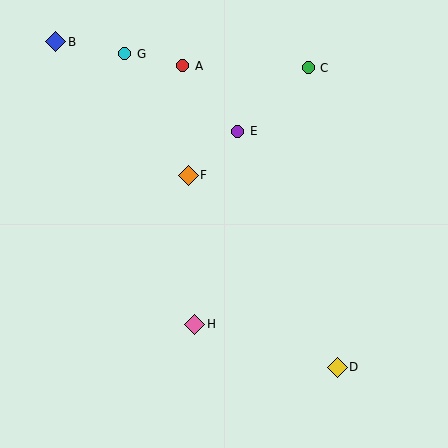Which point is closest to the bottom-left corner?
Point H is closest to the bottom-left corner.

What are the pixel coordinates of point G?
Point G is at (125, 54).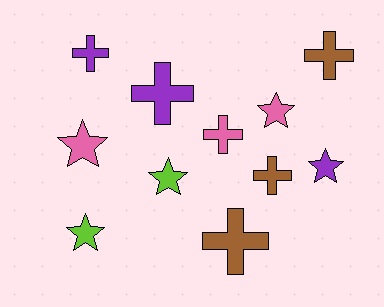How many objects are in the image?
There are 11 objects.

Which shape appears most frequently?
Cross, with 6 objects.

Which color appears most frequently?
Brown, with 3 objects.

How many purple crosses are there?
There are 2 purple crosses.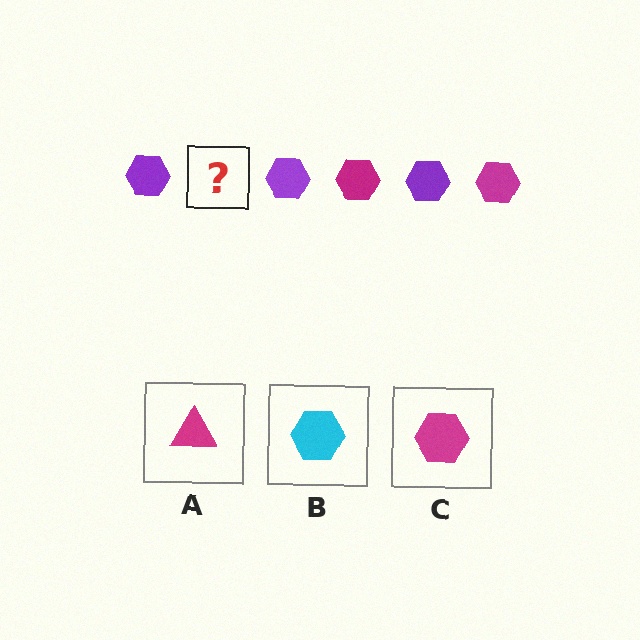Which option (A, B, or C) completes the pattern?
C.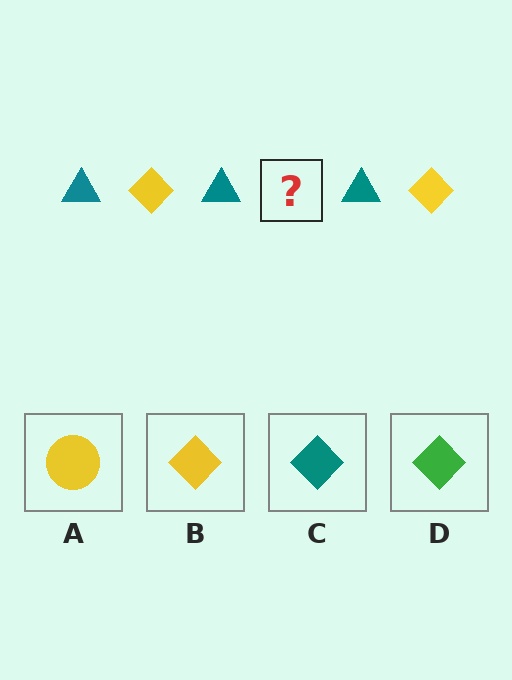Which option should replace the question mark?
Option B.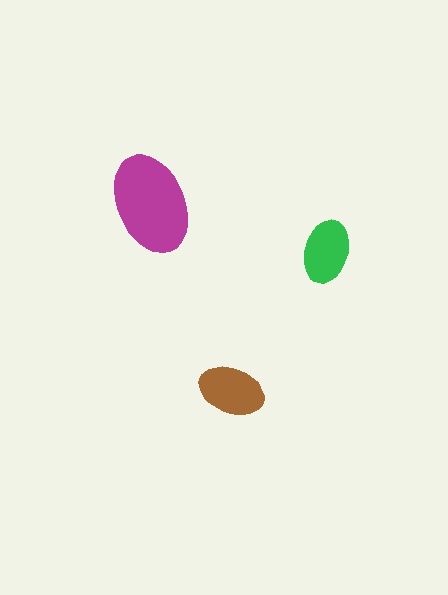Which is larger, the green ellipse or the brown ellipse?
The brown one.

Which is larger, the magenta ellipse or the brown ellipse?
The magenta one.